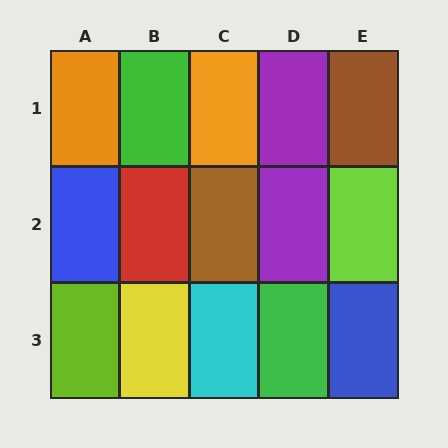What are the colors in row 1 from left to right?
Orange, green, orange, purple, brown.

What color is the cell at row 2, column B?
Red.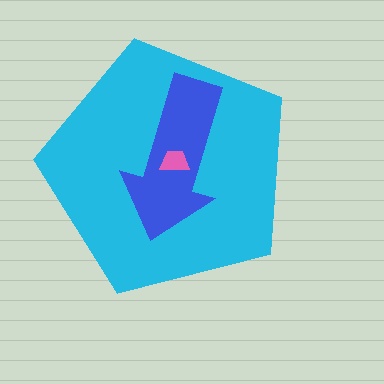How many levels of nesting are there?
3.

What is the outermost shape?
The cyan pentagon.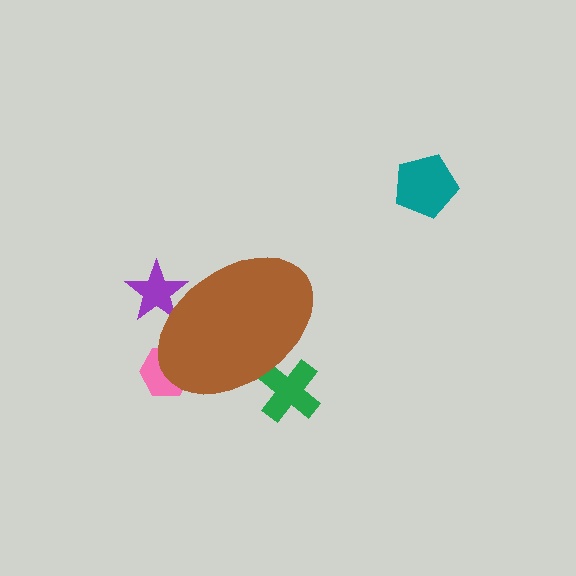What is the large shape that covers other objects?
A brown ellipse.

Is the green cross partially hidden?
Yes, the green cross is partially hidden behind the brown ellipse.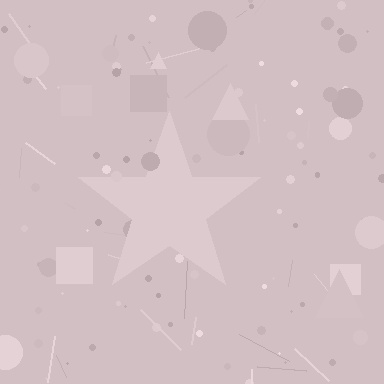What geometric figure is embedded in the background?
A star is embedded in the background.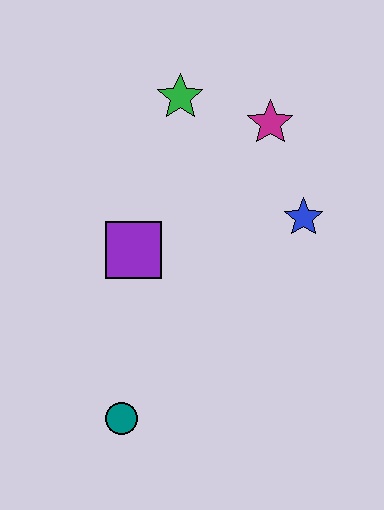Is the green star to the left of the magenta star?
Yes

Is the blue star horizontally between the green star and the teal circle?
No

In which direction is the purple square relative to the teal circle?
The purple square is above the teal circle.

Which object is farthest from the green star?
The teal circle is farthest from the green star.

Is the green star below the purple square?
No